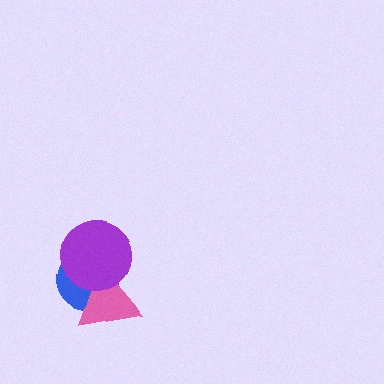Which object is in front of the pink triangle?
The purple circle is in front of the pink triangle.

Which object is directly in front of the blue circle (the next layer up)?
The pink triangle is directly in front of the blue circle.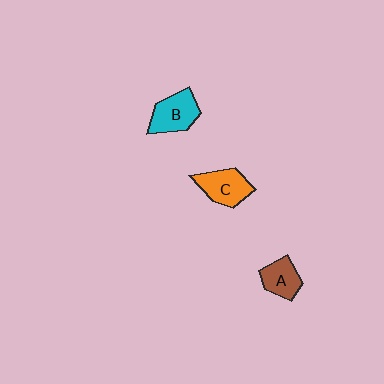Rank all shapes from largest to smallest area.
From largest to smallest: B (cyan), C (orange), A (brown).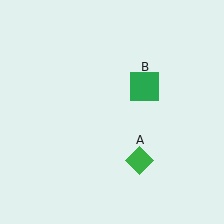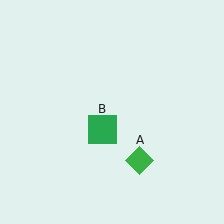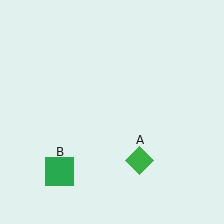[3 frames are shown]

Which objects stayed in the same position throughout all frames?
Green diamond (object A) remained stationary.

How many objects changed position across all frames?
1 object changed position: green square (object B).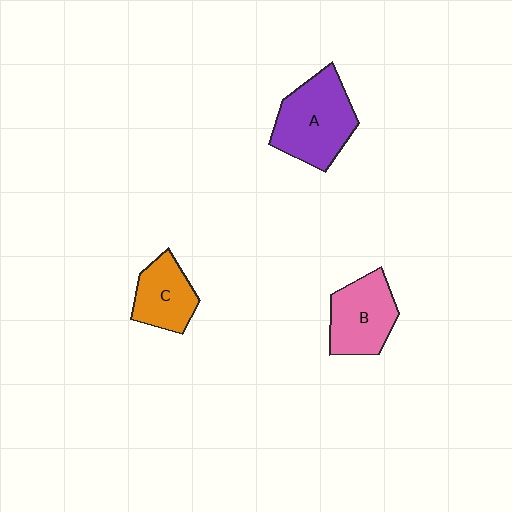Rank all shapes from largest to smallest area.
From largest to smallest: A (purple), B (pink), C (orange).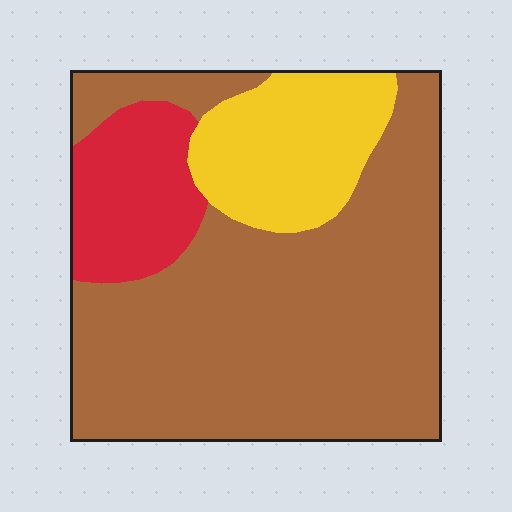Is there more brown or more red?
Brown.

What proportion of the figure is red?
Red takes up about one eighth (1/8) of the figure.